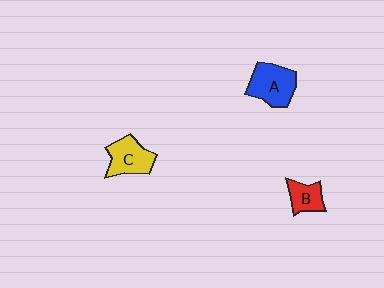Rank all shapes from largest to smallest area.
From largest to smallest: A (blue), C (yellow), B (red).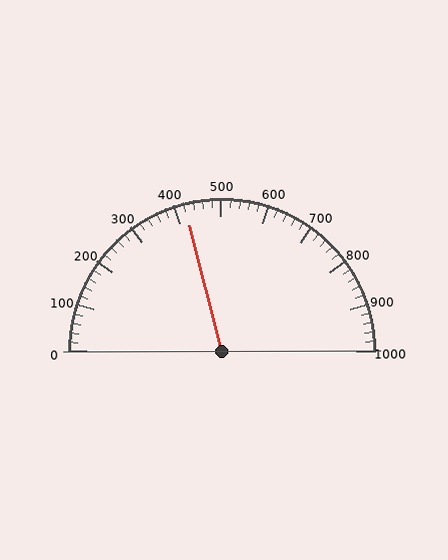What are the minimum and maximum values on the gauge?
The gauge ranges from 0 to 1000.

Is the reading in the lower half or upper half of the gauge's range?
The reading is in the lower half of the range (0 to 1000).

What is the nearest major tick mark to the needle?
The nearest major tick mark is 400.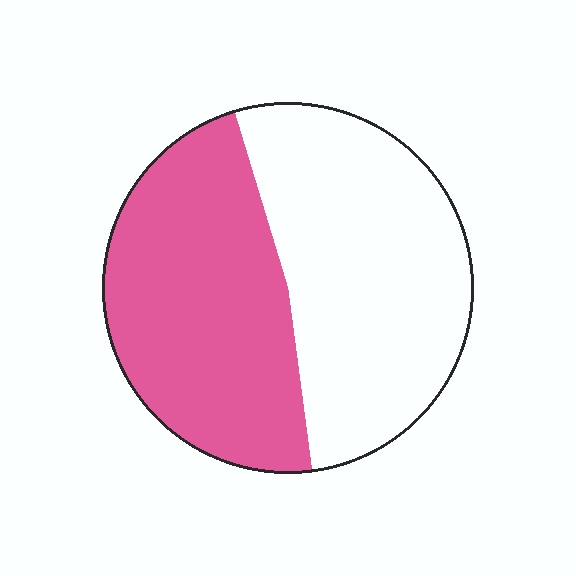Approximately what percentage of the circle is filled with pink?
Approximately 45%.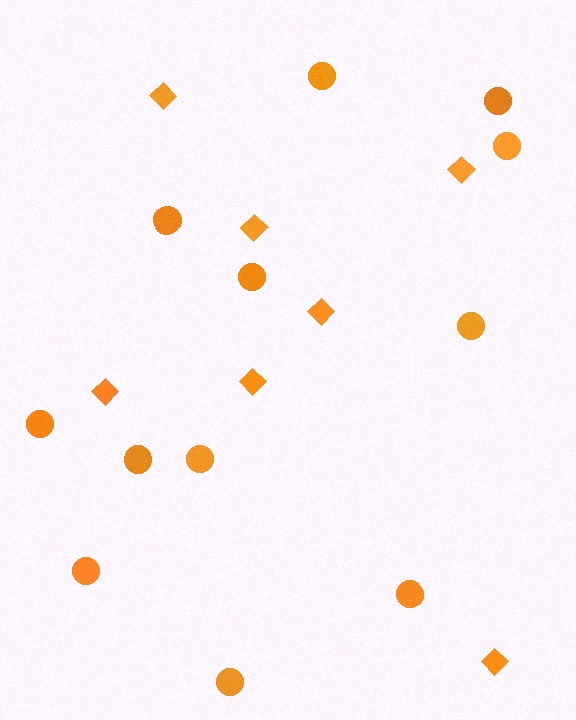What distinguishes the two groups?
There are 2 groups: one group of circles (12) and one group of diamonds (7).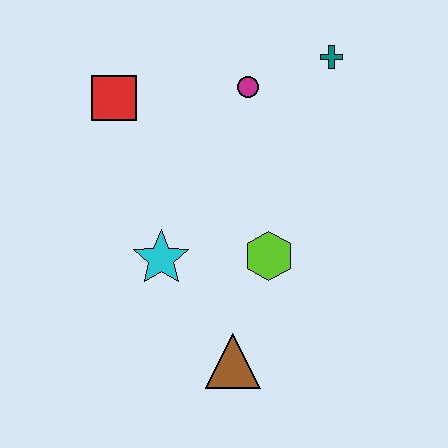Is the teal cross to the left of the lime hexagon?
No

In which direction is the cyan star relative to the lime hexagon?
The cyan star is to the left of the lime hexagon.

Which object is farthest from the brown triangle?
The teal cross is farthest from the brown triangle.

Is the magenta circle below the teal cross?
Yes